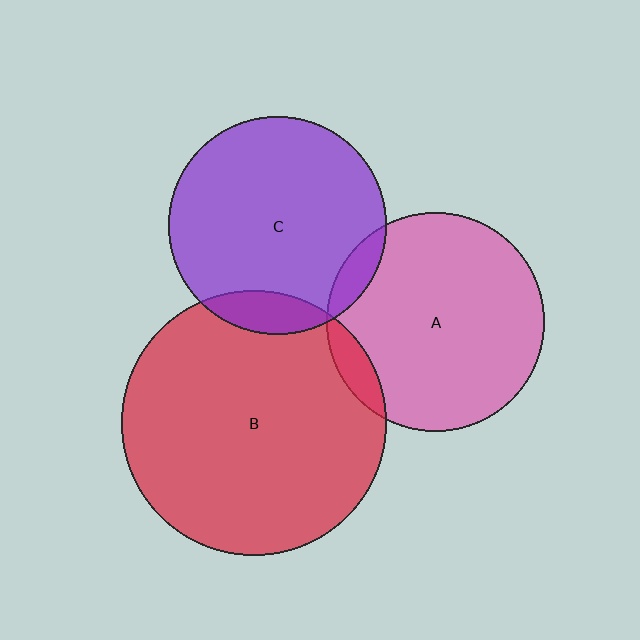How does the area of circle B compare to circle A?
Approximately 1.5 times.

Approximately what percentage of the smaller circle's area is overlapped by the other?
Approximately 10%.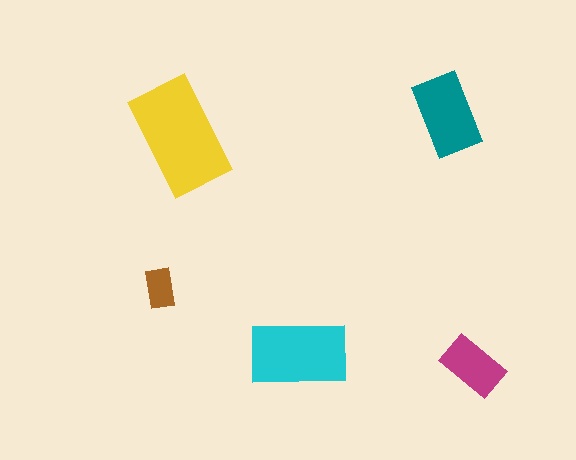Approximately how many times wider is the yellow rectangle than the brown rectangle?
About 3 times wider.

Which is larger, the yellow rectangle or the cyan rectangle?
The yellow one.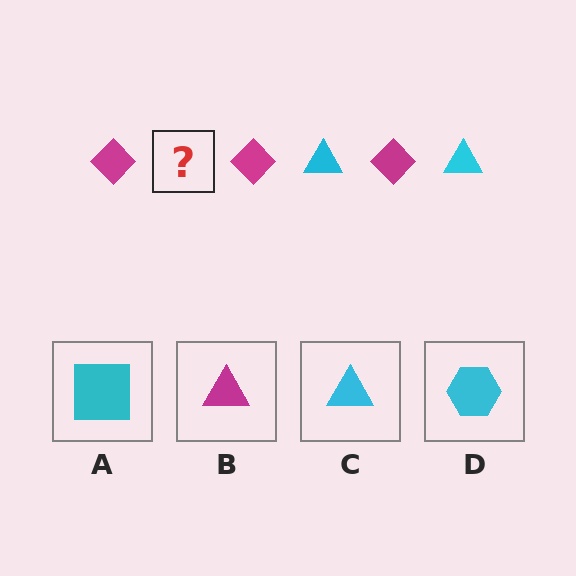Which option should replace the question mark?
Option C.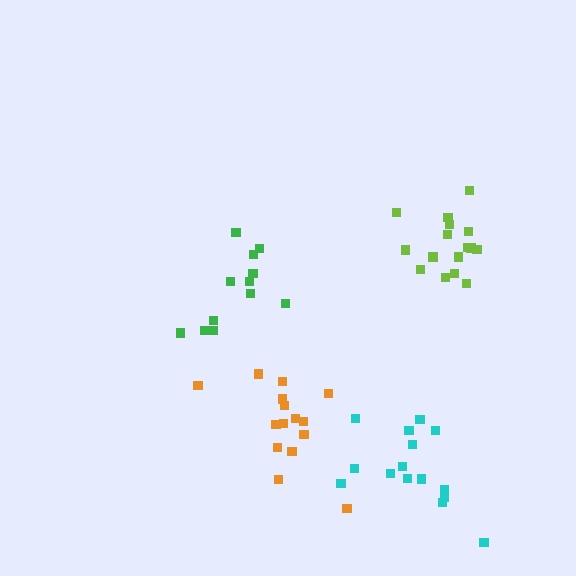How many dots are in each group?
Group 1: 15 dots, Group 2: 16 dots, Group 3: 12 dots, Group 4: 15 dots (58 total).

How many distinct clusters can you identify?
There are 4 distinct clusters.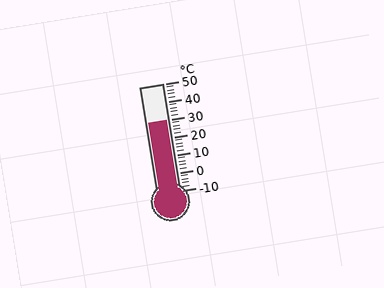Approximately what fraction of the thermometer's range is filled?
The thermometer is filled to approximately 65% of its range.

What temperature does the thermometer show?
The thermometer shows approximately 30°C.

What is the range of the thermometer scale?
The thermometer scale ranges from -10°C to 50°C.